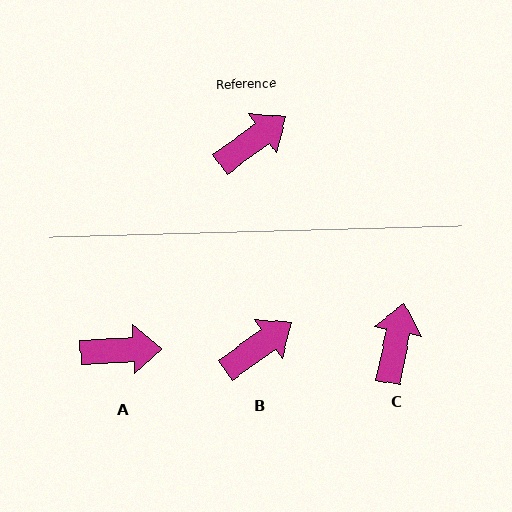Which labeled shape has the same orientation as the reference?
B.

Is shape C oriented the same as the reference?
No, it is off by about 43 degrees.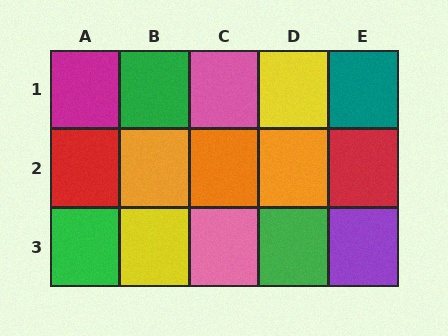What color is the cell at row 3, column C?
Pink.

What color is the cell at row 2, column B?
Orange.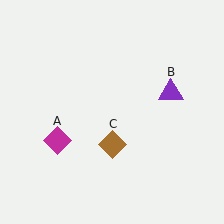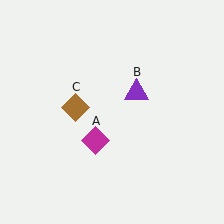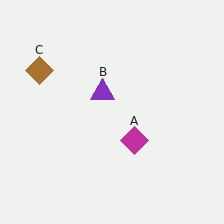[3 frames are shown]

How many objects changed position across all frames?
3 objects changed position: magenta diamond (object A), purple triangle (object B), brown diamond (object C).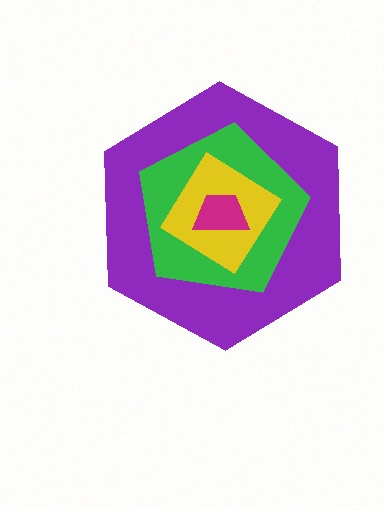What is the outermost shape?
The purple hexagon.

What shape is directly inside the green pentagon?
The yellow diamond.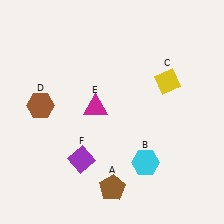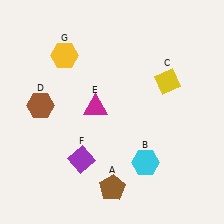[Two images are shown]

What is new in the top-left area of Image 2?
A yellow hexagon (G) was added in the top-left area of Image 2.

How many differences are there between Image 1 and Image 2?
There is 1 difference between the two images.